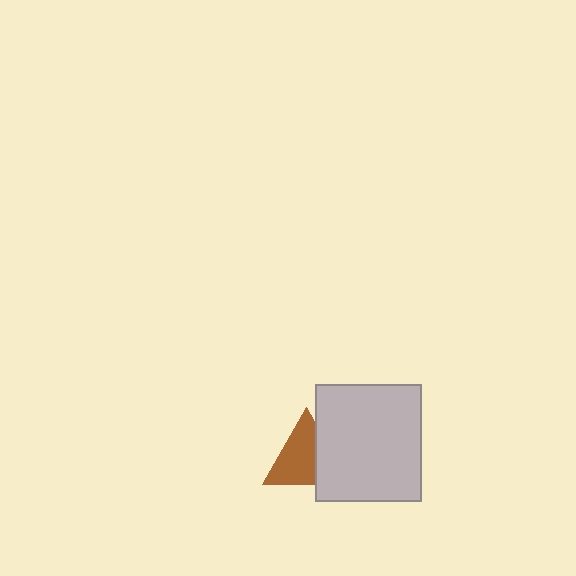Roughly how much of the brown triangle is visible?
Most of it is visible (roughly 68%).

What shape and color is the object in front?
The object in front is a light gray rectangle.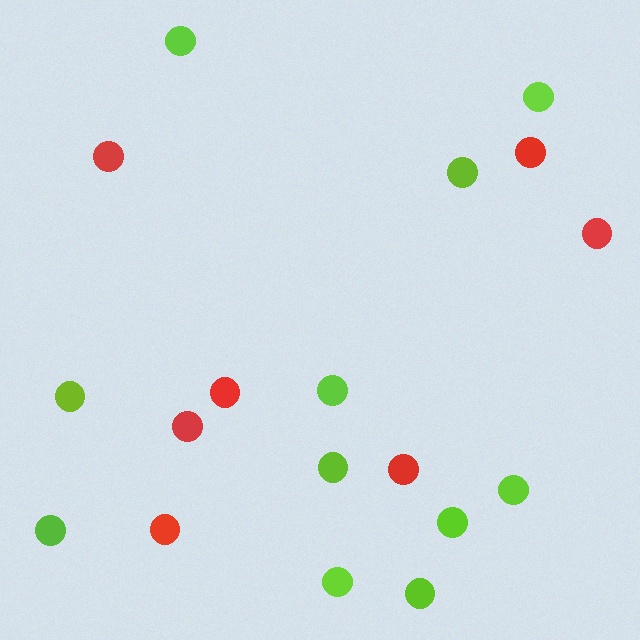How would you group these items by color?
There are 2 groups: one group of red circles (7) and one group of lime circles (11).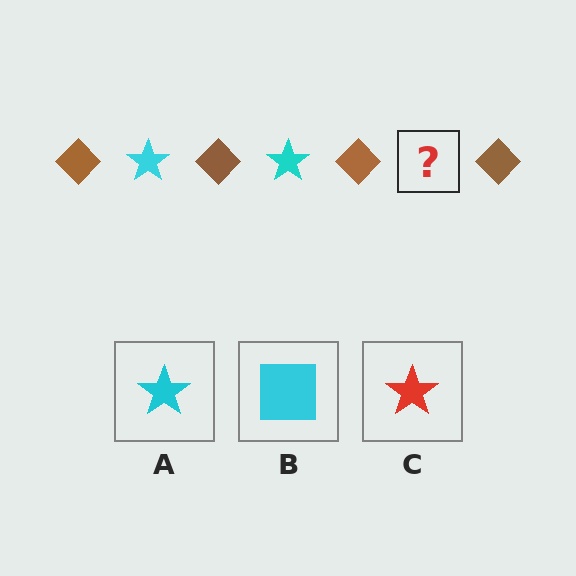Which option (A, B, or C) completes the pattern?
A.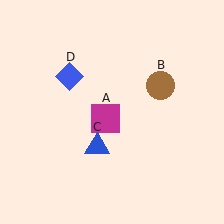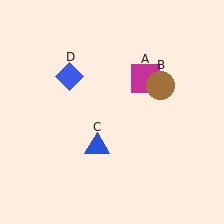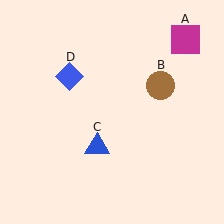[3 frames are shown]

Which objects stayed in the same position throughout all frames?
Brown circle (object B) and blue triangle (object C) and blue diamond (object D) remained stationary.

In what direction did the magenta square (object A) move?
The magenta square (object A) moved up and to the right.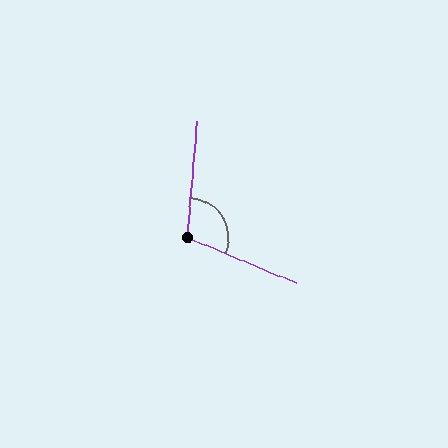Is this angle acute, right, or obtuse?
It is obtuse.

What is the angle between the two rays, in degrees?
Approximately 108 degrees.